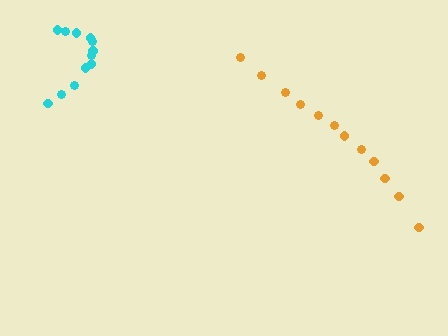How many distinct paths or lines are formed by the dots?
There are 2 distinct paths.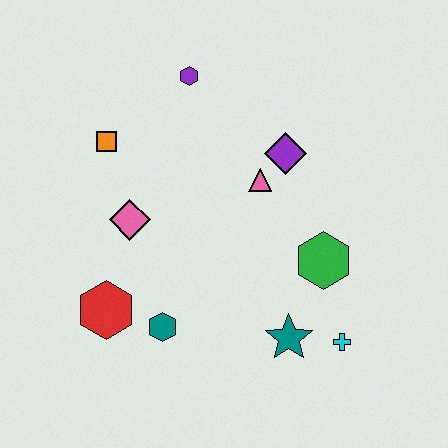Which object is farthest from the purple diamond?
The red hexagon is farthest from the purple diamond.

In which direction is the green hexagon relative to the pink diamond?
The green hexagon is to the right of the pink diamond.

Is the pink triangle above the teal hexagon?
Yes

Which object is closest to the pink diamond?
The orange square is closest to the pink diamond.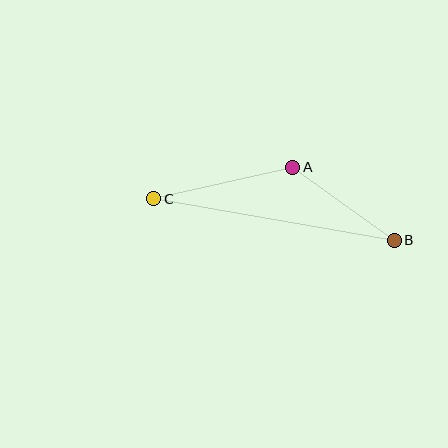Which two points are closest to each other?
Points A and B are closest to each other.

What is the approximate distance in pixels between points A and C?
The distance between A and C is approximately 143 pixels.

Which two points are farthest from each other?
Points B and C are farthest from each other.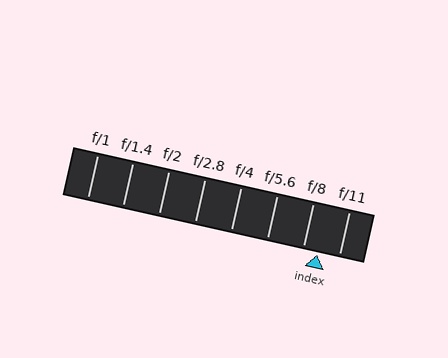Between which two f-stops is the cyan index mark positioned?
The index mark is between f/8 and f/11.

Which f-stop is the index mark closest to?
The index mark is closest to f/8.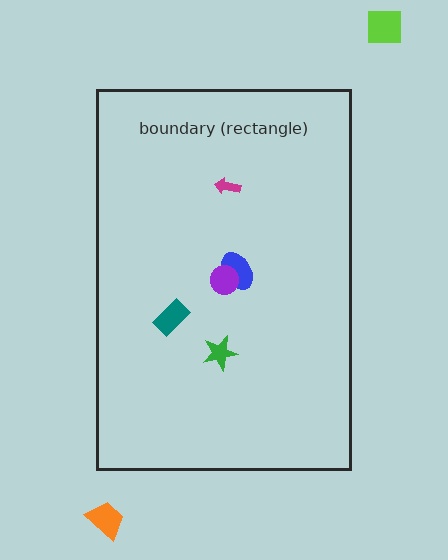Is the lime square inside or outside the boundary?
Outside.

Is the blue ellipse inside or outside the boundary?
Inside.